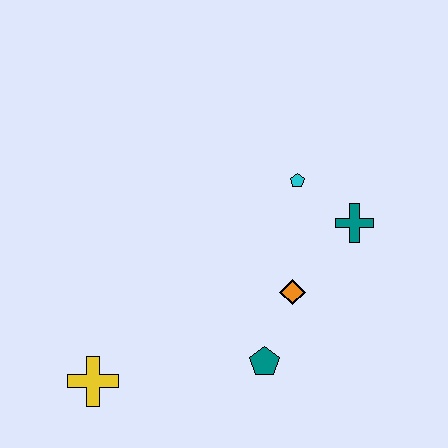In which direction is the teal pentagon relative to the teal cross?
The teal pentagon is below the teal cross.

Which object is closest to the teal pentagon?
The orange diamond is closest to the teal pentagon.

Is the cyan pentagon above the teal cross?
Yes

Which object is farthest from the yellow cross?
The teal cross is farthest from the yellow cross.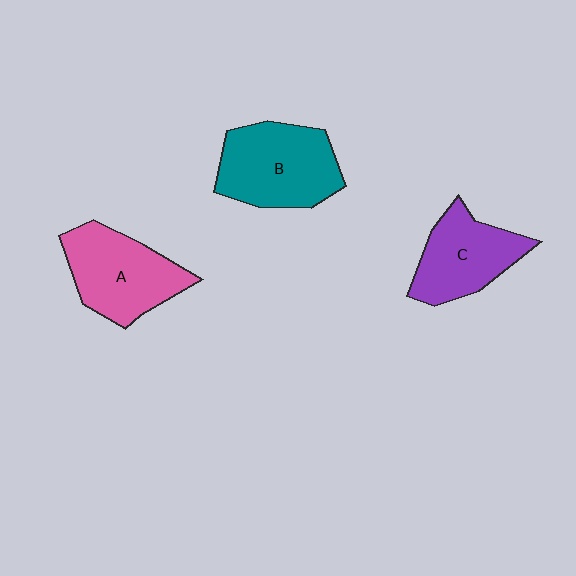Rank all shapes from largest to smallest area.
From largest to smallest: B (teal), A (pink), C (purple).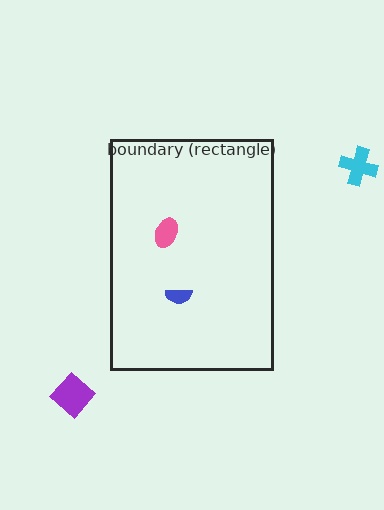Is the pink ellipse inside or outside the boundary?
Inside.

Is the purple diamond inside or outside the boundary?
Outside.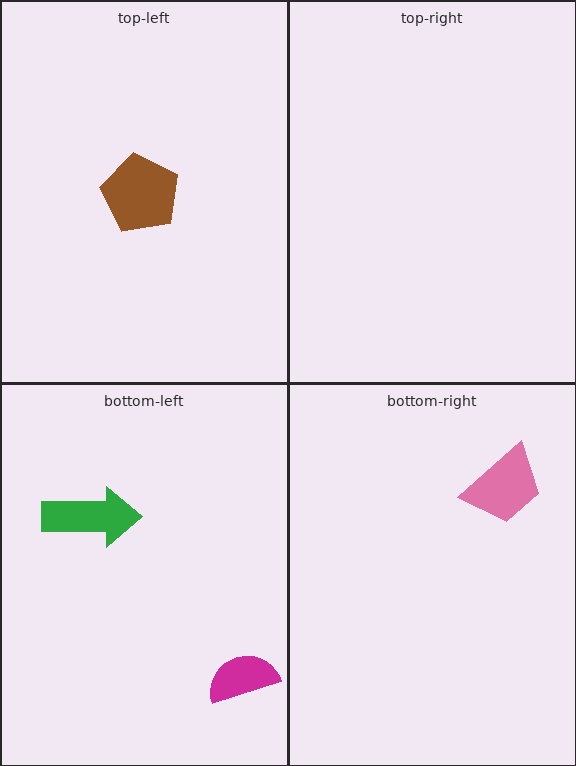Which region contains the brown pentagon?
The top-left region.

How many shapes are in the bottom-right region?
1.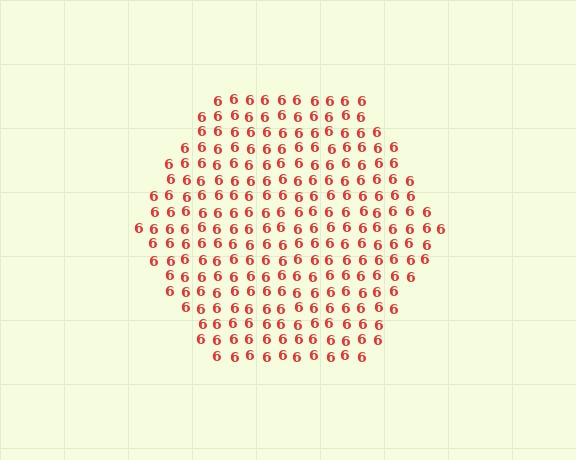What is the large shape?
The large shape is a hexagon.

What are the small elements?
The small elements are digit 6's.